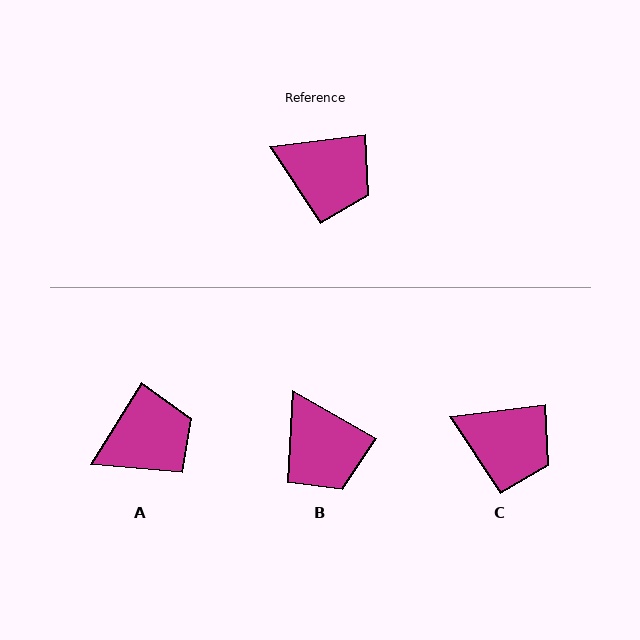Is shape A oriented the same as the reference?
No, it is off by about 51 degrees.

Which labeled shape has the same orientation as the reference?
C.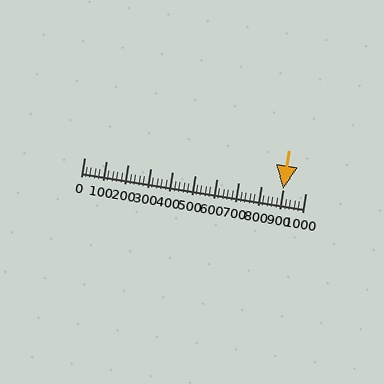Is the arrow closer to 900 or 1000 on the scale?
The arrow is closer to 900.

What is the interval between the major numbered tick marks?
The major tick marks are spaced 100 units apart.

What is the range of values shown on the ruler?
The ruler shows values from 0 to 1000.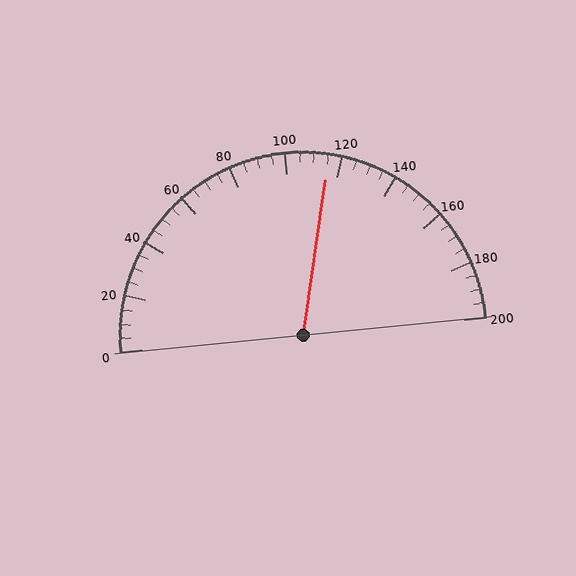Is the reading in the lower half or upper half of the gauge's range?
The reading is in the upper half of the range (0 to 200).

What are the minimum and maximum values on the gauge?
The gauge ranges from 0 to 200.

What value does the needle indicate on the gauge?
The needle indicates approximately 115.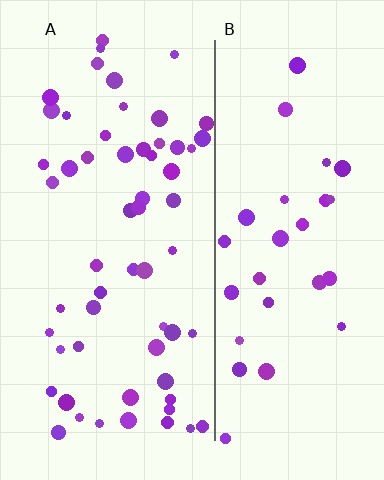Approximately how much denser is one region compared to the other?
Approximately 1.9× — region A over region B.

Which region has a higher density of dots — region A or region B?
A (the left).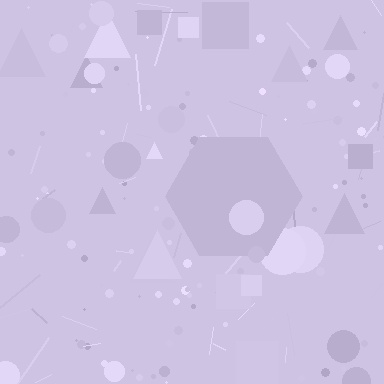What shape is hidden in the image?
A hexagon is hidden in the image.